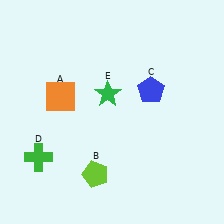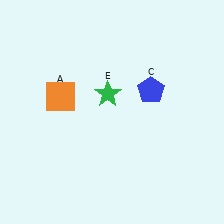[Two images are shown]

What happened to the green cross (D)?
The green cross (D) was removed in Image 2. It was in the bottom-left area of Image 1.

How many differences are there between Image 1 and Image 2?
There are 2 differences between the two images.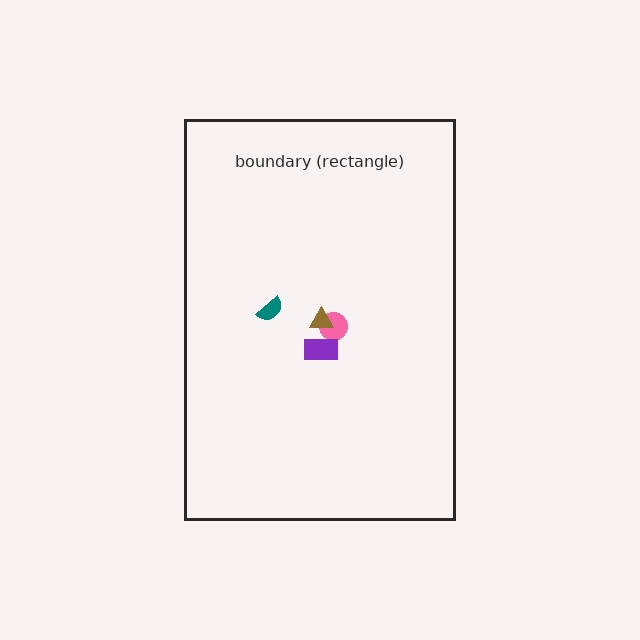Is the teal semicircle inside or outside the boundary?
Inside.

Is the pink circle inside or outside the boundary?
Inside.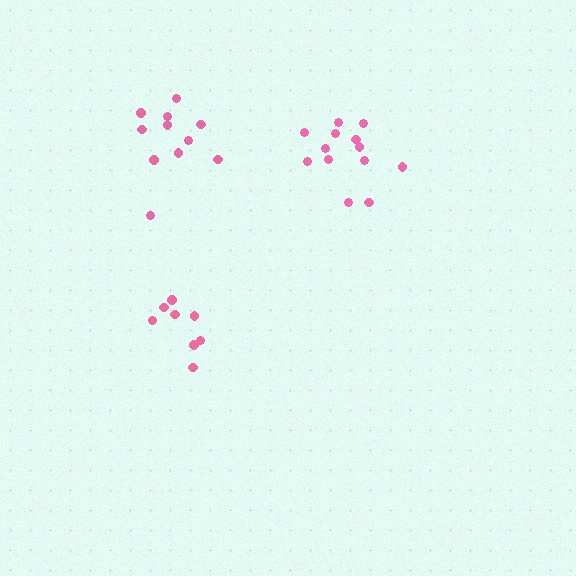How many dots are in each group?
Group 1: 13 dots, Group 2: 11 dots, Group 3: 8 dots (32 total).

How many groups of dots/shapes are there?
There are 3 groups.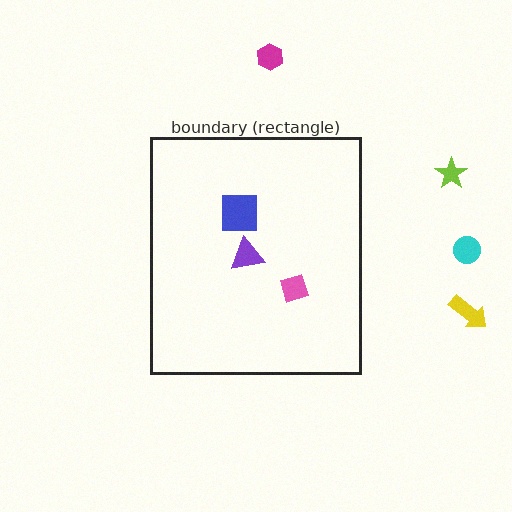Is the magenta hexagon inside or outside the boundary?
Outside.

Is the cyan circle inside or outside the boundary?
Outside.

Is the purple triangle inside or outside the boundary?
Inside.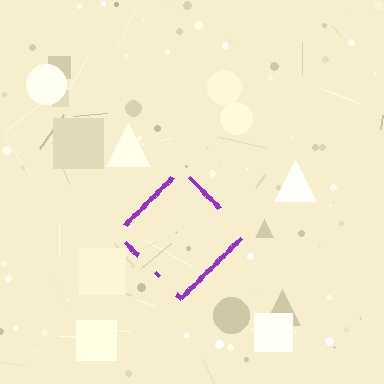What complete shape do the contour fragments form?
The contour fragments form a diamond.